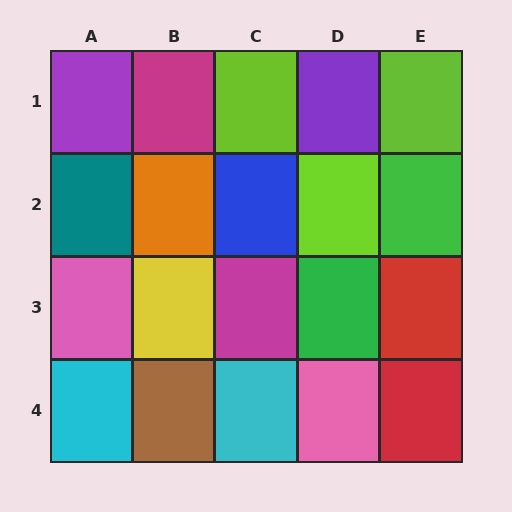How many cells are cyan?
2 cells are cyan.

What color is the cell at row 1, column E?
Lime.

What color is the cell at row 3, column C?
Magenta.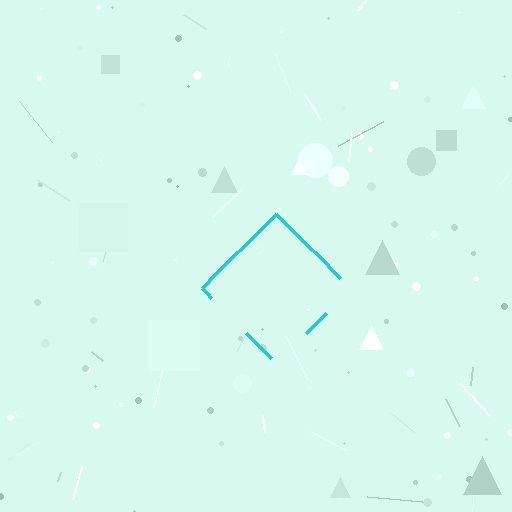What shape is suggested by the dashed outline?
The dashed outline suggests a diamond.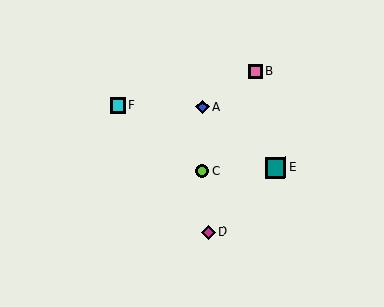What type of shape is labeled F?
Shape F is a cyan square.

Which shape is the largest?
The teal square (labeled E) is the largest.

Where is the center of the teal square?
The center of the teal square is at (276, 168).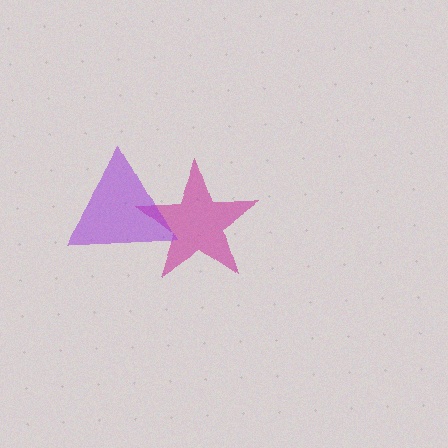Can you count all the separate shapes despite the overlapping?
Yes, there are 2 separate shapes.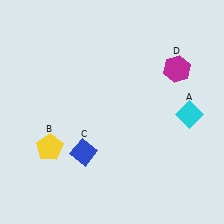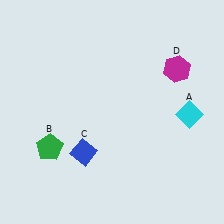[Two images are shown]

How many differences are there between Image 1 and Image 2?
There is 1 difference between the two images.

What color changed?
The pentagon (B) changed from yellow in Image 1 to green in Image 2.